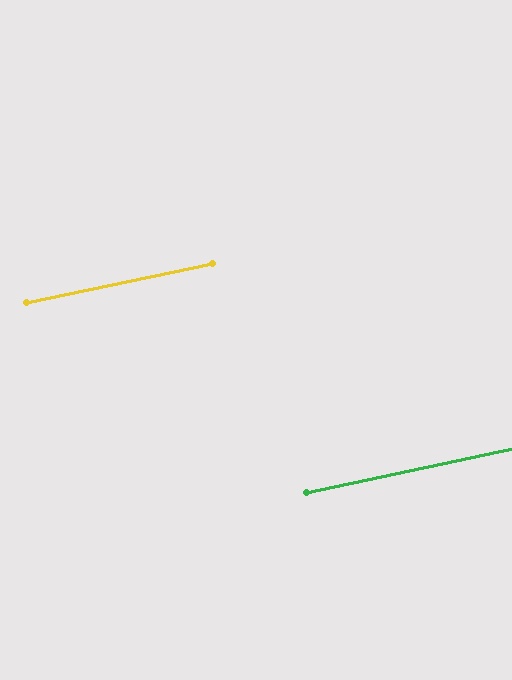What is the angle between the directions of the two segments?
Approximately 0 degrees.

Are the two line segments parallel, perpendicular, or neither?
Parallel — their directions differ by only 0.2°.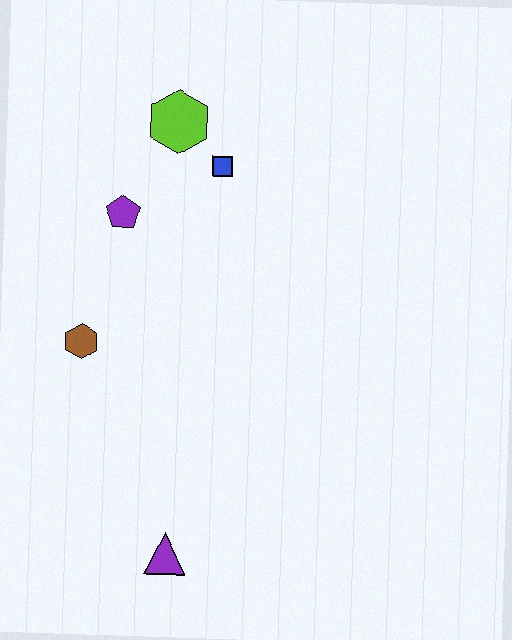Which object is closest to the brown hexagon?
The purple pentagon is closest to the brown hexagon.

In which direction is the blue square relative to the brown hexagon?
The blue square is above the brown hexagon.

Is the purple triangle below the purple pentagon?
Yes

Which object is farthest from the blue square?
The purple triangle is farthest from the blue square.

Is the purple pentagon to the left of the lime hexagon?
Yes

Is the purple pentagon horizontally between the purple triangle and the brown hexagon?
Yes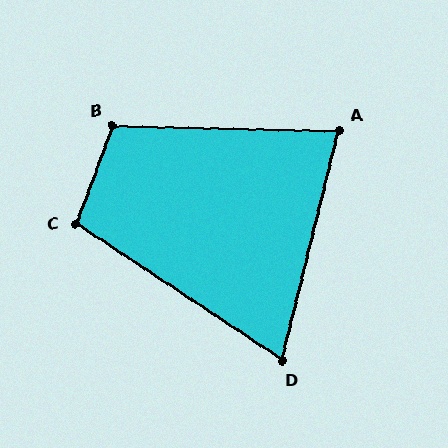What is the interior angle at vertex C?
Approximately 103 degrees (obtuse).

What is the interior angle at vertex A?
Approximately 77 degrees (acute).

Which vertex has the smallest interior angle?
D, at approximately 70 degrees.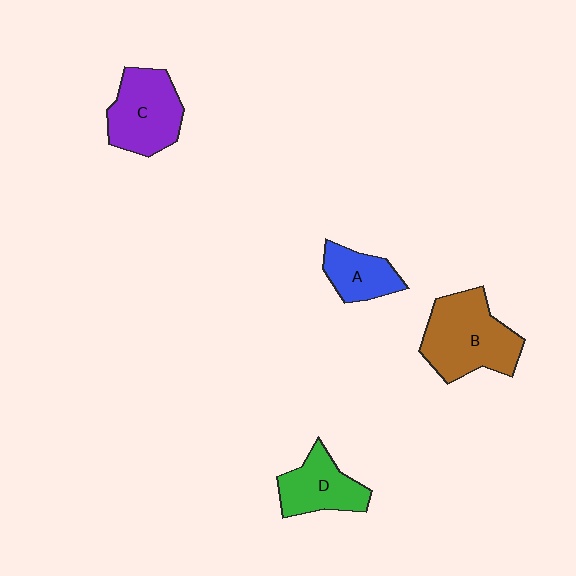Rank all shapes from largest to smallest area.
From largest to smallest: B (brown), C (purple), D (green), A (blue).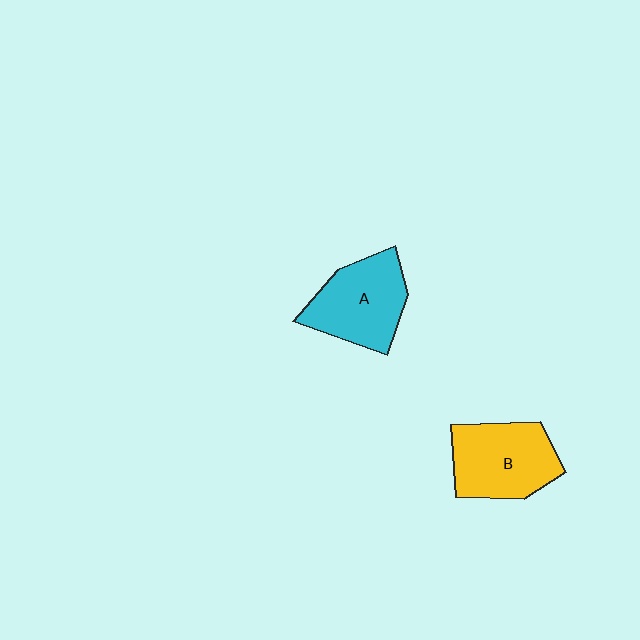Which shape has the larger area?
Shape B (yellow).